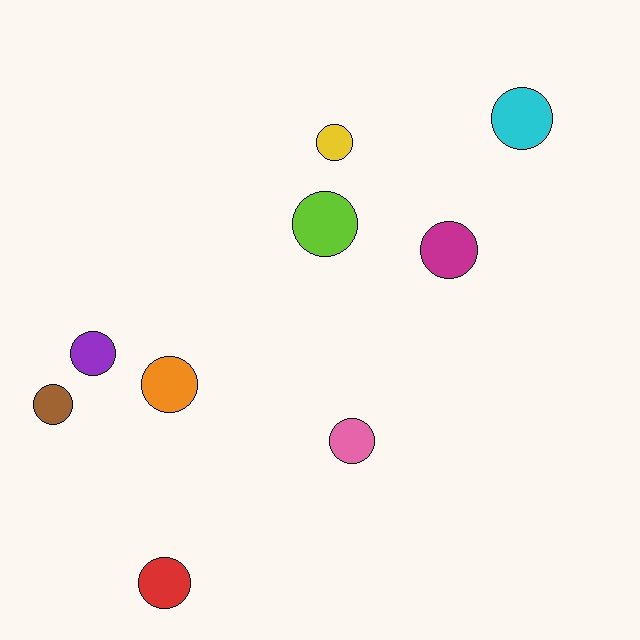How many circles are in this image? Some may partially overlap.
There are 9 circles.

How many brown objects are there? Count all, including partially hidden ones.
There is 1 brown object.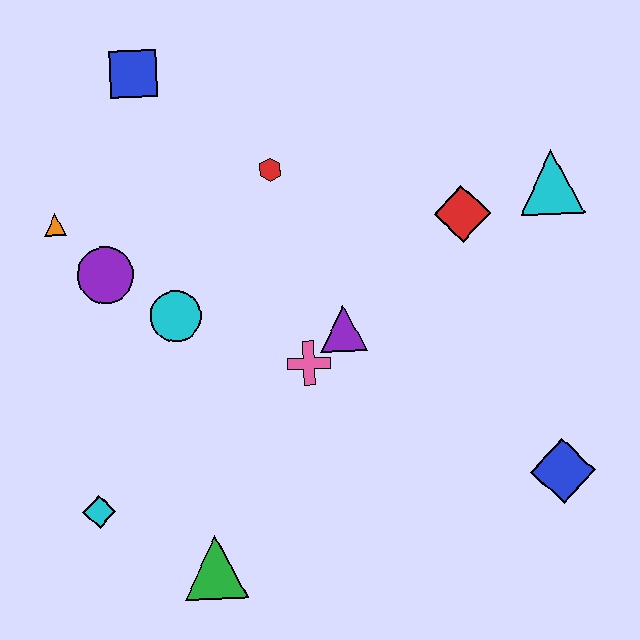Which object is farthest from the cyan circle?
The blue diamond is farthest from the cyan circle.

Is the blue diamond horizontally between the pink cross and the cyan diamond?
No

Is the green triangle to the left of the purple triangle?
Yes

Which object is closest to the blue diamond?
The purple triangle is closest to the blue diamond.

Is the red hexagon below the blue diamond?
No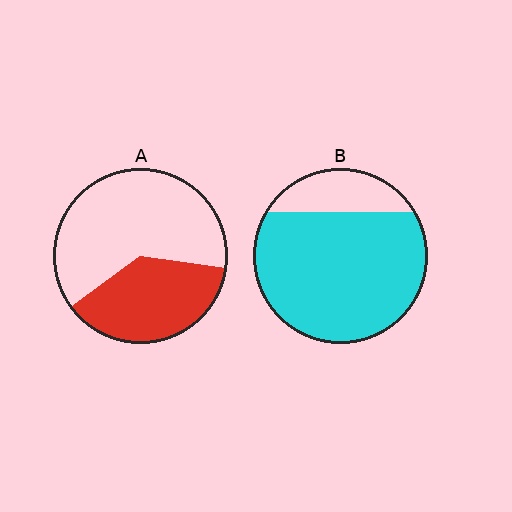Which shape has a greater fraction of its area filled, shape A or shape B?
Shape B.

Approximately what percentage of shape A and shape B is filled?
A is approximately 40% and B is approximately 80%.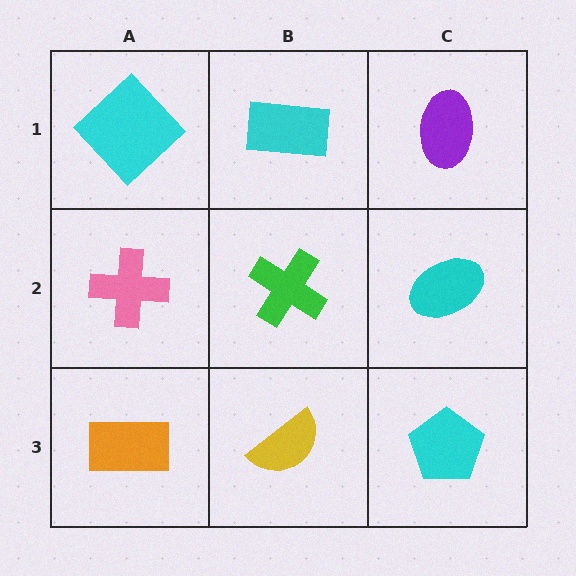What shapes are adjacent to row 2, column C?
A purple ellipse (row 1, column C), a cyan pentagon (row 3, column C), a green cross (row 2, column B).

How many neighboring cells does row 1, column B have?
3.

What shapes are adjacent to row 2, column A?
A cyan diamond (row 1, column A), an orange rectangle (row 3, column A), a green cross (row 2, column B).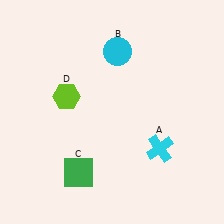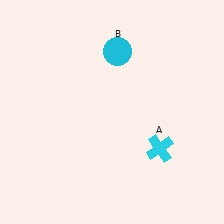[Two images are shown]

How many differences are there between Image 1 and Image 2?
There are 2 differences between the two images.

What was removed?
The lime hexagon (D), the green square (C) were removed in Image 2.